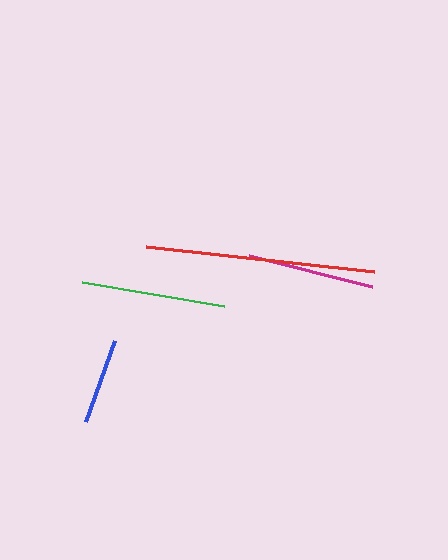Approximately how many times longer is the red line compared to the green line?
The red line is approximately 1.6 times the length of the green line.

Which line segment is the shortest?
The blue line is the shortest at approximately 86 pixels.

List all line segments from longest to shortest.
From longest to shortest: red, green, magenta, blue.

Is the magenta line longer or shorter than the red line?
The red line is longer than the magenta line.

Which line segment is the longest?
The red line is the longest at approximately 229 pixels.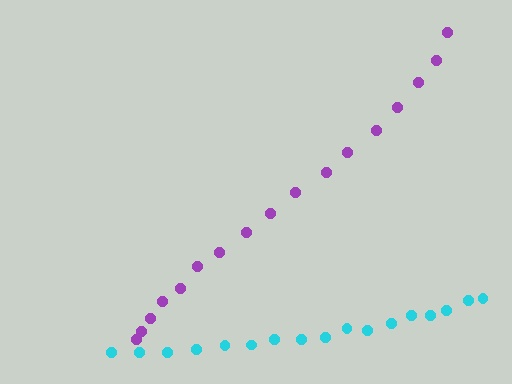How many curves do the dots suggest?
There are 2 distinct paths.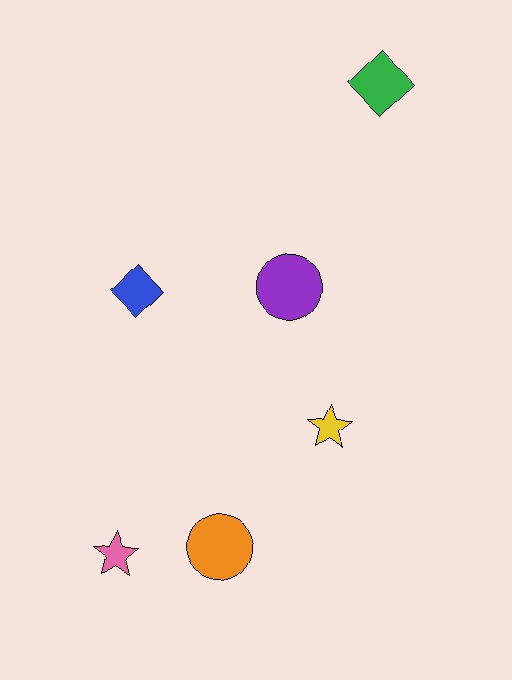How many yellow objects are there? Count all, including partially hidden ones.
There is 1 yellow object.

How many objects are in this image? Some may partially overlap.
There are 6 objects.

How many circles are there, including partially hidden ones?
There are 2 circles.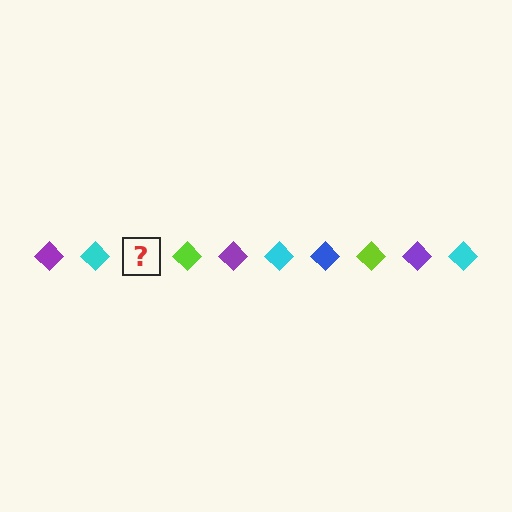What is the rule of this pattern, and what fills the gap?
The rule is that the pattern cycles through purple, cyan, blue, lime diamonds. The gap should be filled with a blue diamond.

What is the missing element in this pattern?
The missing element is a blue diamond.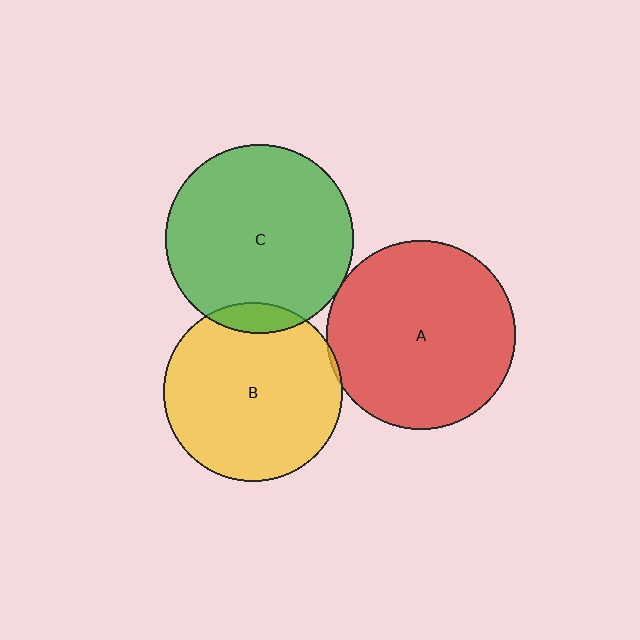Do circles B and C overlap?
Yes.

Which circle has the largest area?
Circle A (red).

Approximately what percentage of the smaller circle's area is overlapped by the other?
Approximately 10%.